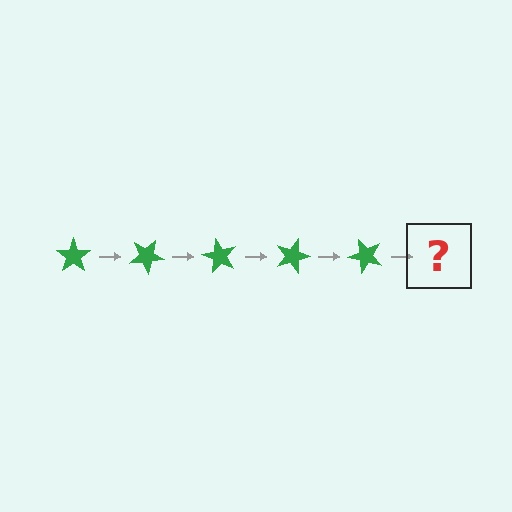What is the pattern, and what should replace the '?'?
The pattern is that the star rotates 30 degrees each step. The '?' should be a green star rotated 150 degrees.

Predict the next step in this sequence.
The next step is a green star rotated 150 degrees.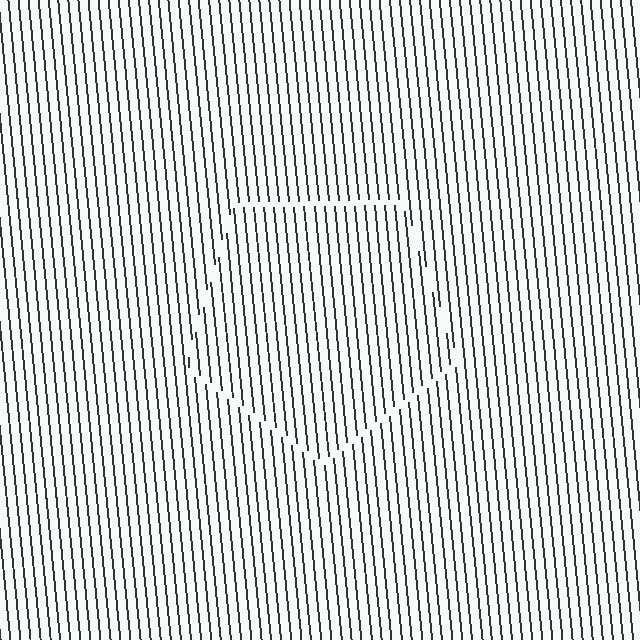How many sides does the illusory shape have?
5 sides — the line-ends trace a pentagon.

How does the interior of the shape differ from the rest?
The interior of the shape contains the same grating, shifted by half a period — the contour is defined by the phase discontinuity where line-ends from the inner and outer gratings abut.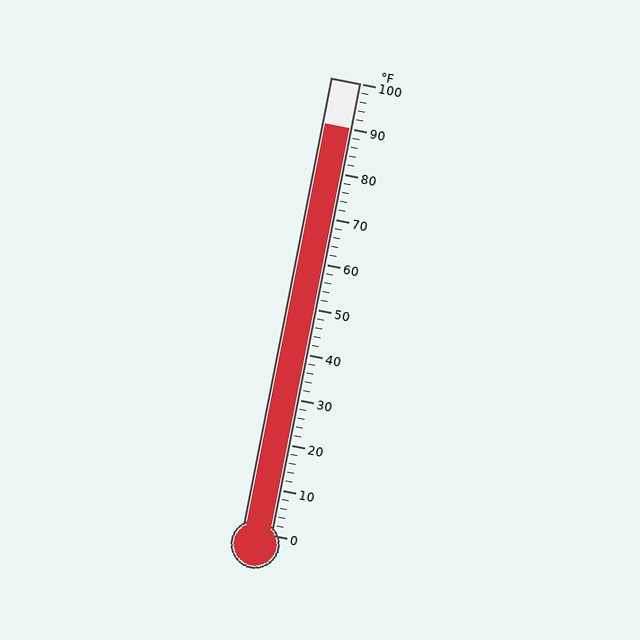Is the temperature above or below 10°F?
The temperature is above 10°F.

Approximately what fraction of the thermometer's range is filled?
The thermometer is filled to approximately 90% of its range.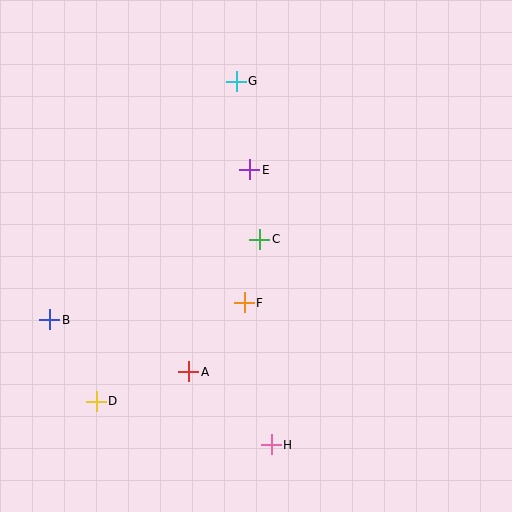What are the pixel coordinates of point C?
Point C is at (260, 239).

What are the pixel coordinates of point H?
Point H is at (271, 445).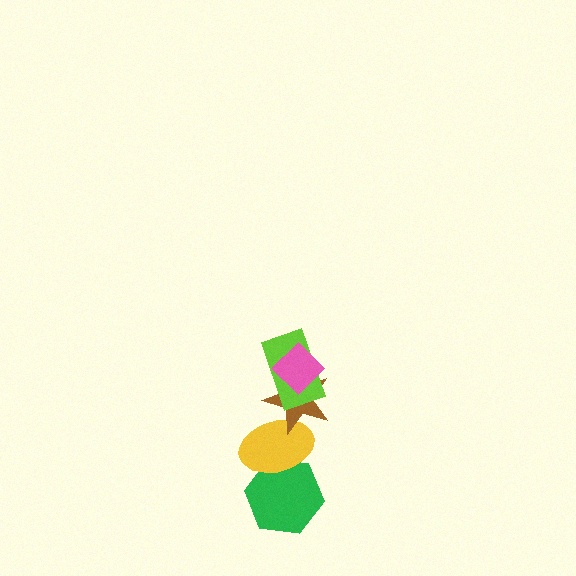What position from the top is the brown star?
The brown star is 3rd from the top.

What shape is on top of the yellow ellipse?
The brown star is on top of the yellow ellipse.